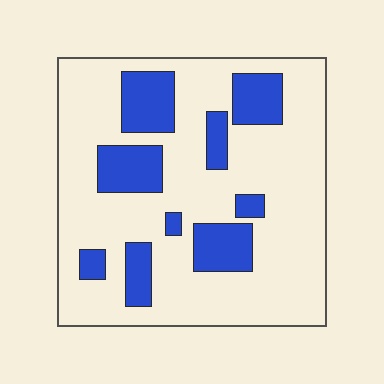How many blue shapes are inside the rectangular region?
9.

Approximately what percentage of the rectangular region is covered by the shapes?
Approximately 25%.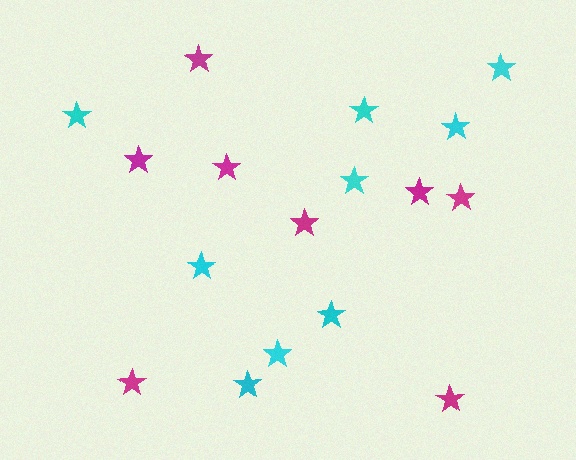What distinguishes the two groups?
There are 2 groups: one group of cyan stars (9) and one group of magenta stars (8).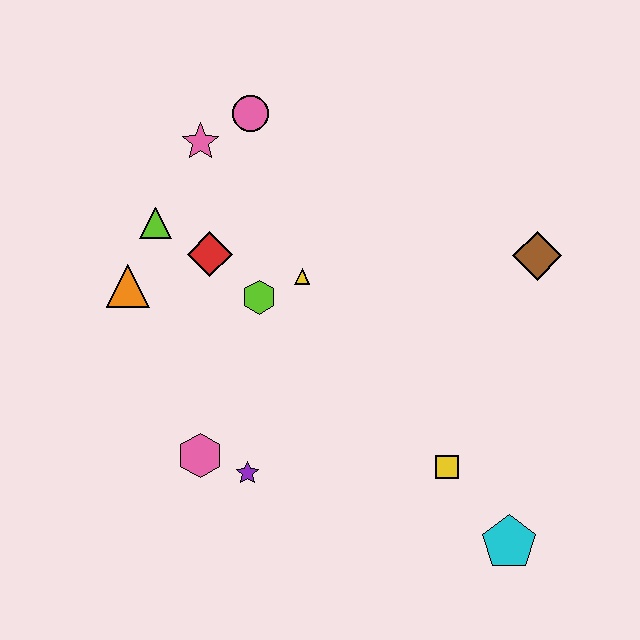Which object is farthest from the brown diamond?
The orange triangle is farthest from the brown diamond.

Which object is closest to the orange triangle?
The lime triangle is closest to the orange triangle.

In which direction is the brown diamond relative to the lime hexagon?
The brown diamond is to the right of the lime hexagon.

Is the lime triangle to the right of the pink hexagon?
No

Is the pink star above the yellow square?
Yes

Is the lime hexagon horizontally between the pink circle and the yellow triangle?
Yes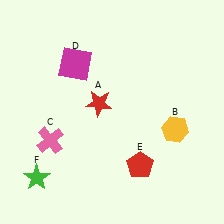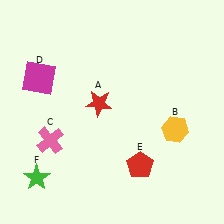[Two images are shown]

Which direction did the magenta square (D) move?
The magenta square (D) moved left.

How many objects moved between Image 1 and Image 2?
1 object moved between the two images.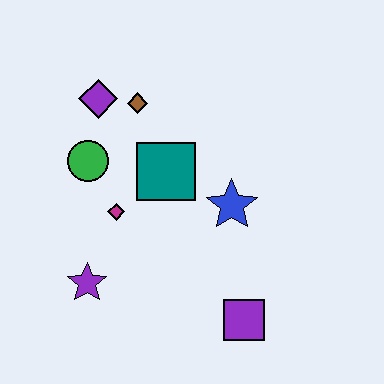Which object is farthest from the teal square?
The purple square is farthest from the teal square.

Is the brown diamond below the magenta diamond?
No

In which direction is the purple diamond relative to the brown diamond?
The purple diamond is to the left of the brown diamond.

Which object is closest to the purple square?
The blue star is closest to the purple square.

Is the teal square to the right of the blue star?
No